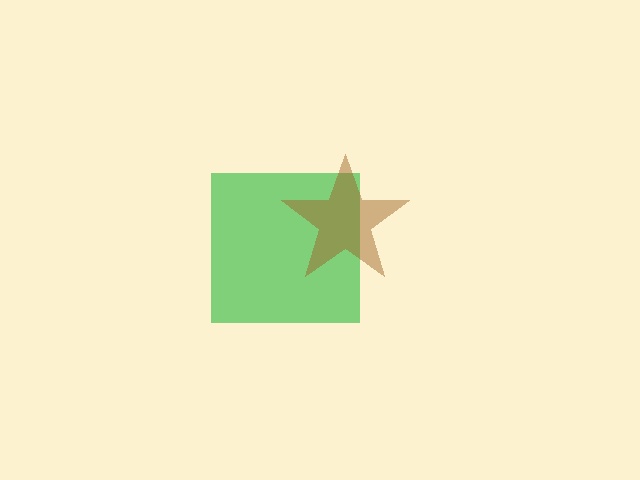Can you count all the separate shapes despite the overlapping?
Yes, there are 2 separate shapes.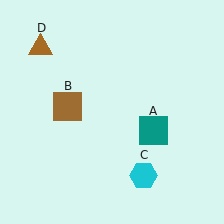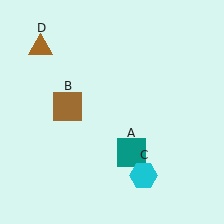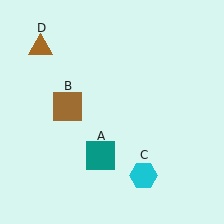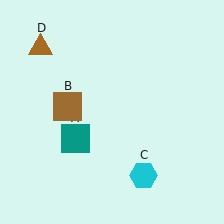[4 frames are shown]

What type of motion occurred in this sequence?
The teal square (object A) rotated clockwise around the center of the scene.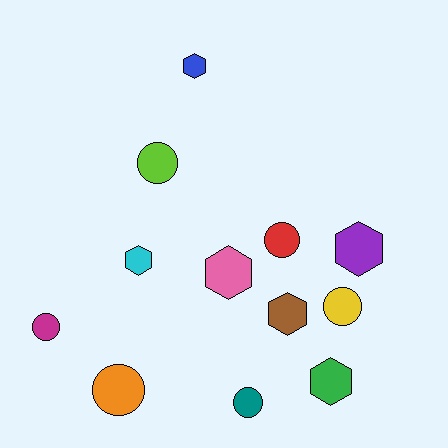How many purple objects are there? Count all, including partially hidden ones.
There is 1 purple object.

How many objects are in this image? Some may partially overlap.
There are 12 objects.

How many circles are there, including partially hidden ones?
There are 6 circles.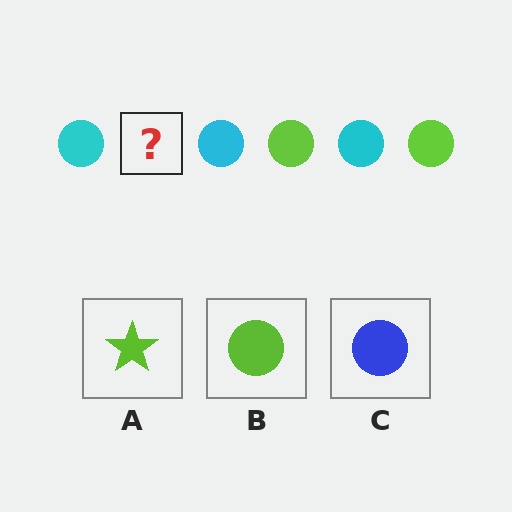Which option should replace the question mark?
Option B.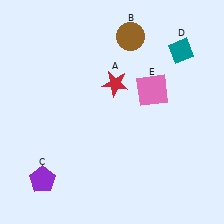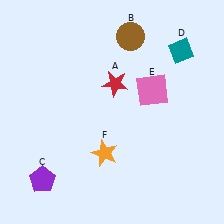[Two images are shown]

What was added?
An orange star (F) was added in Image 2.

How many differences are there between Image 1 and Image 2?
There is 1 difference between the two images.